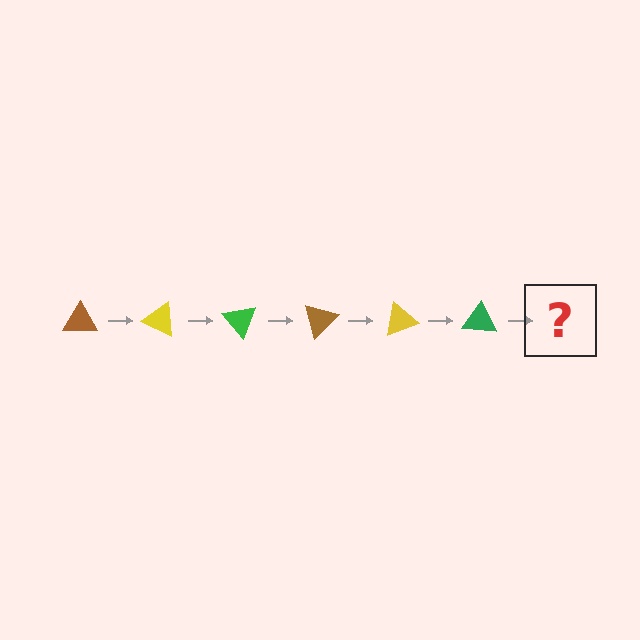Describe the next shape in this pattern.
It should be a brown triangle, rotated 150 degrees from the start.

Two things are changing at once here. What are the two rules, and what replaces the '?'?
The two rules are that it rotates 25 degrees each step and the color cycles through brown, yellow, and green. The '?' should be a brown triangle, rotated 150 degrees from the start.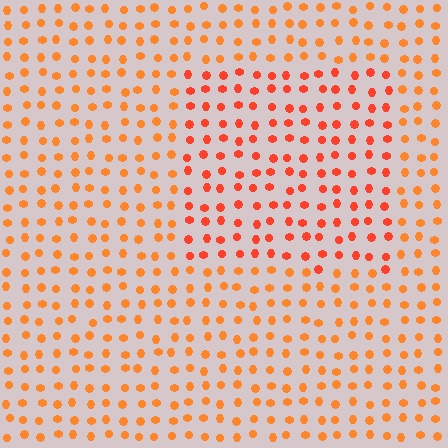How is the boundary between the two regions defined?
The boundary is defined purely by a slight shift in hue (about 20 degrees). Spacing, size, and orientation are identical on both sides.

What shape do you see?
I see a rectangle.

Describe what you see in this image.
The image is filled with small orange elements in a uniform arrangement. A rectangle-shaped region is visible where the elements are tinted to a slightly different hue, forming a subtle color boundary.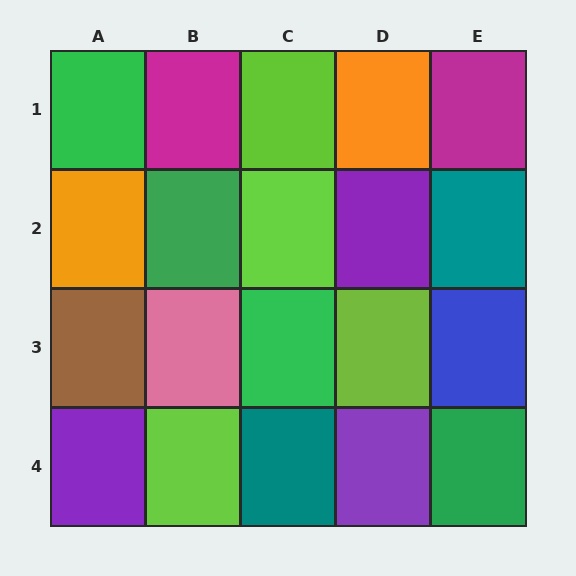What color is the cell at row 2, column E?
Teal.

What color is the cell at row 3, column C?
Green.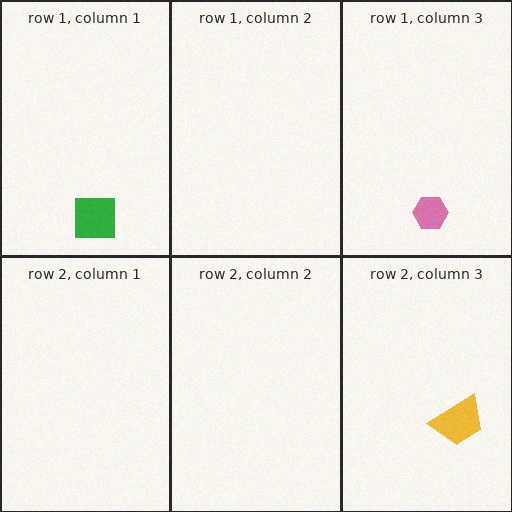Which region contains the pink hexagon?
The row 1, column 3 region.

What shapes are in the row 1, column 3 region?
The pink hexagon.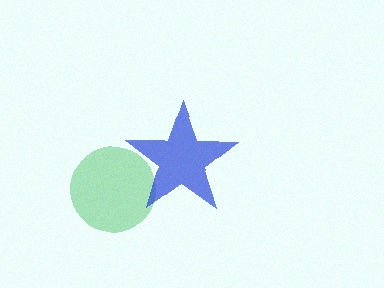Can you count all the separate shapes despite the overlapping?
Yes, there are 2 separate shapes.